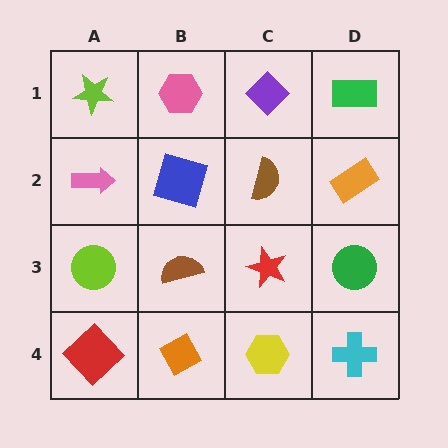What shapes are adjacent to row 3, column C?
A brown semicircle (row 2, column C), a yellow hexagon (row 4, column C), a brown semicircle (row 3, column B), a green circle (row 3, column D).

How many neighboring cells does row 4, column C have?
3.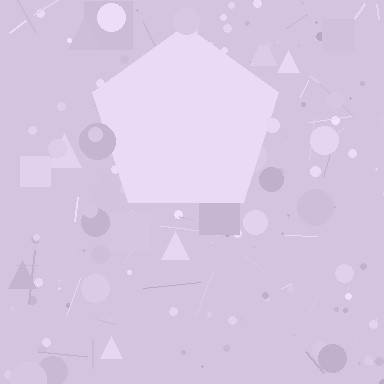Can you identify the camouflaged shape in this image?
The camouflaged shape is a pentagon.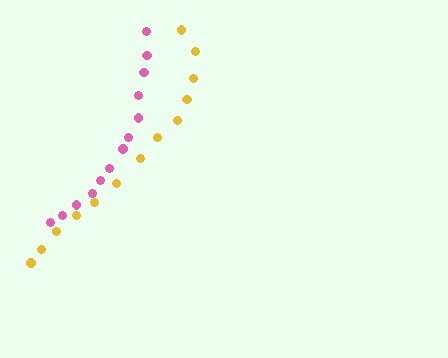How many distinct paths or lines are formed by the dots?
There are 2 distinct paths.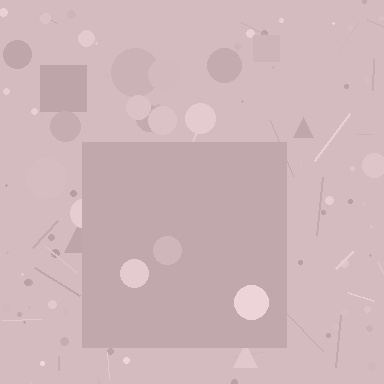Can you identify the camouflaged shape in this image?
The camouflaged shape is a square.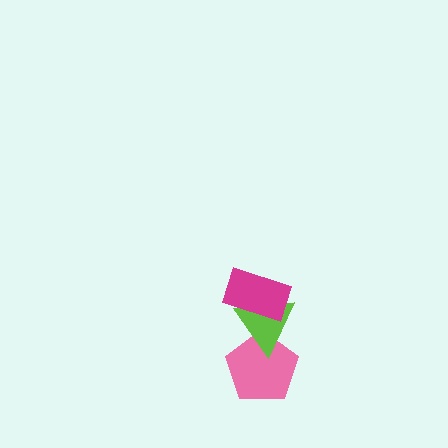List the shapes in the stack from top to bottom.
From top to bottom: the magenta rectangle, the lime triangle, the pink pentagon.